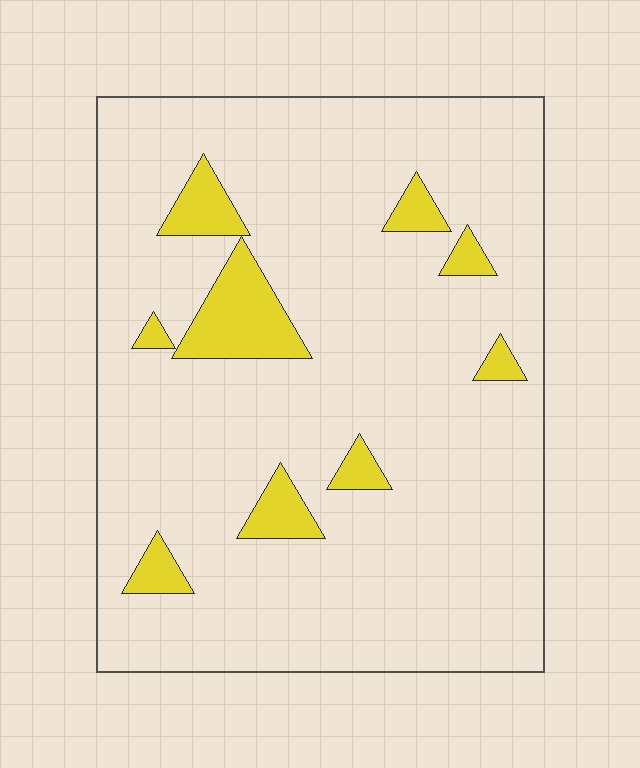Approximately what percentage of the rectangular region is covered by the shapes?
Approximately 10%.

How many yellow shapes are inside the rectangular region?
9.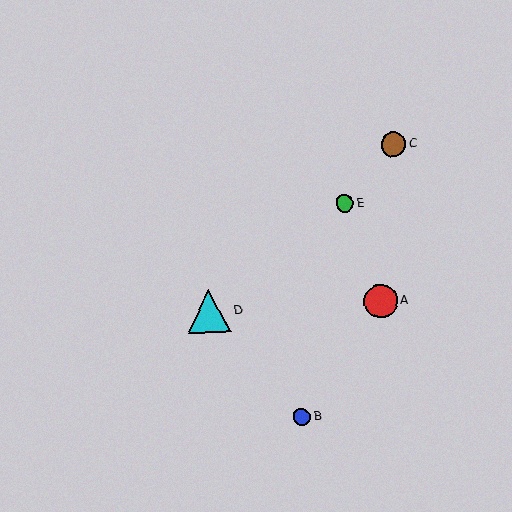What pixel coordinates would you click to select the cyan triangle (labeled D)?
Click at (209, 311) to select the cyan triangle D.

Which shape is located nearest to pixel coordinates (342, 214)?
The green circle (labeled E) at (345, 203) is nearest to that location.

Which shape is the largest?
The cyan triangle (labeled D) is the largest.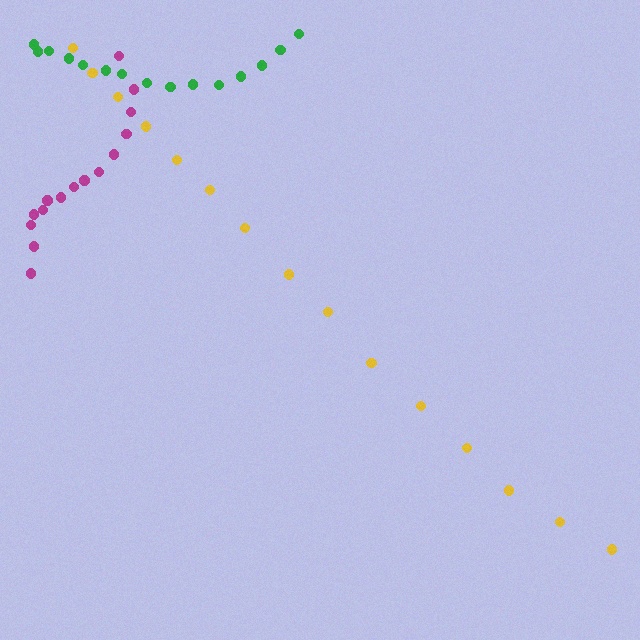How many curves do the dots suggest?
There are 3 distinct paths.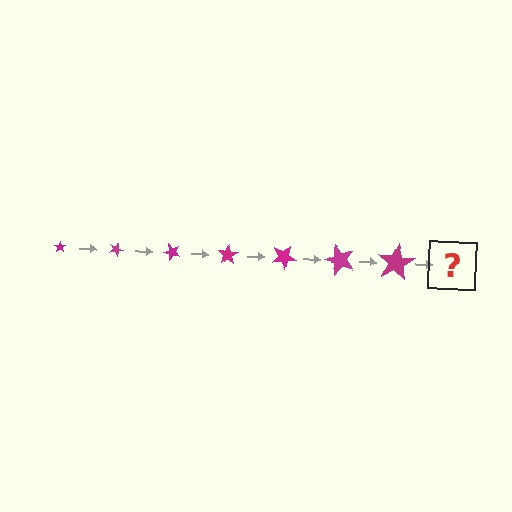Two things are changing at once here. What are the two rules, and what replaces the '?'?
The two rules are that the star grows larger each step and it rotates 25 degrees each step. The '?' should be a star, larger than the previous one and rotated 175 degrees from the start.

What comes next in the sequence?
The next element should be a star, larger than the previous one and rotated 175 degrees from the start.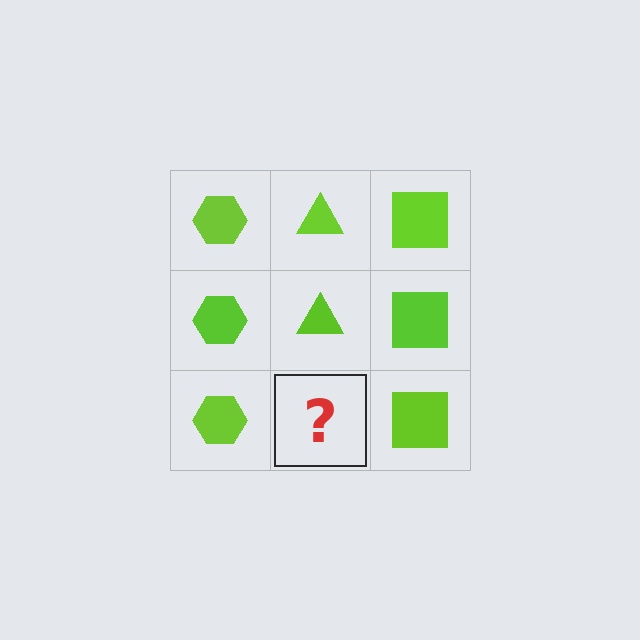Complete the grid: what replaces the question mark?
The question mark should be replaced with a lime triangle.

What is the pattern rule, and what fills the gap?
The rule is that each column has a consistent shape. The gap should be filled with a lime triangle.